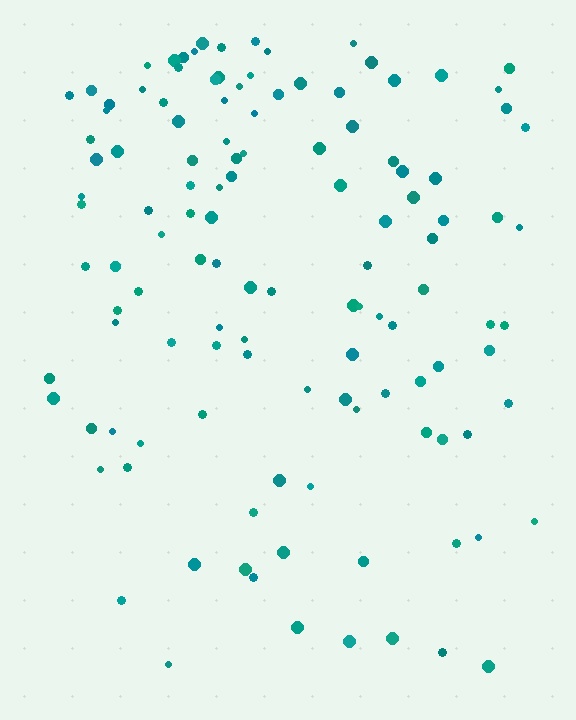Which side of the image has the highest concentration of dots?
The top.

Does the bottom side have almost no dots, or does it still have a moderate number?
Still a moderate number, just noticeably fewer than the top.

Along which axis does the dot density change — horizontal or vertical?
Vertical.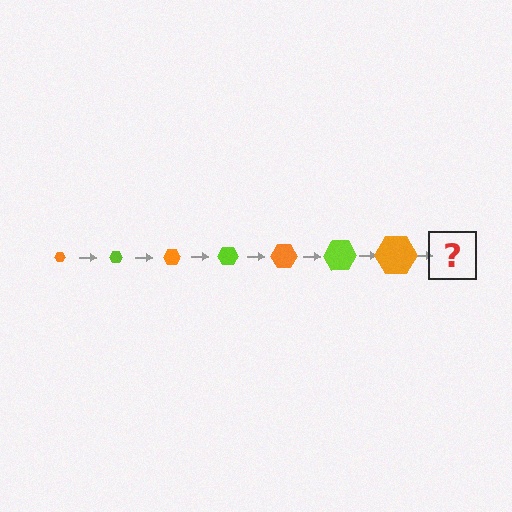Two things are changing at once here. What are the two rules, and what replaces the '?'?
The two rules are that the hexagon grows larger each step and the color cycles through orange and lime. The '?' should be a lime hexagon, larger than the previous one.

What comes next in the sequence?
The next element should be a lime hexagon, larger than the previous one.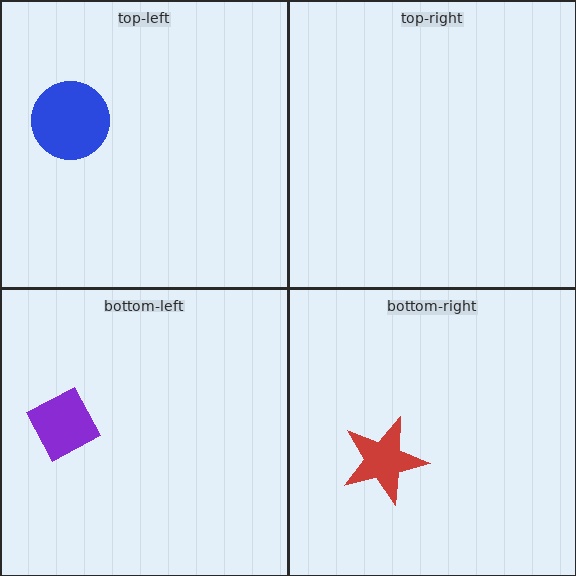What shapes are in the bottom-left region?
The purple diamond.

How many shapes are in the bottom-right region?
1.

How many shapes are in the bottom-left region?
1.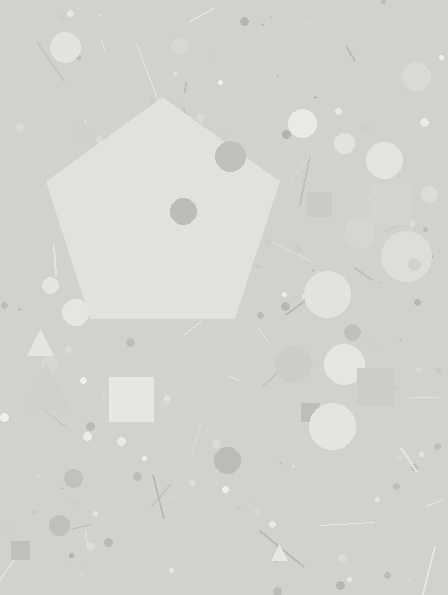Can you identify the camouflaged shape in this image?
The camouflaged shape is a pentagon.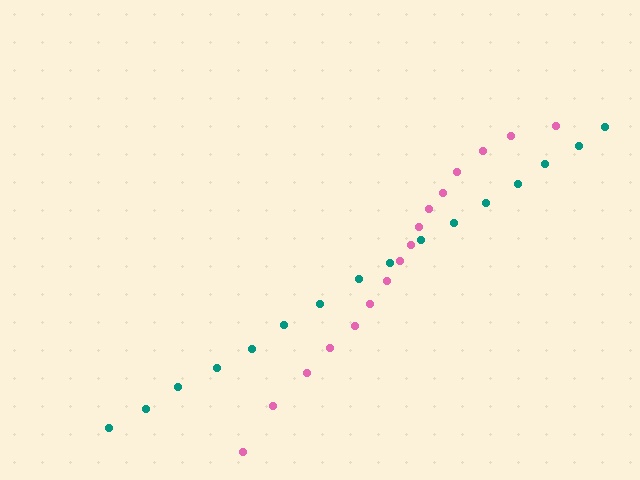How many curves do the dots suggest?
There are 2 distinct paths.